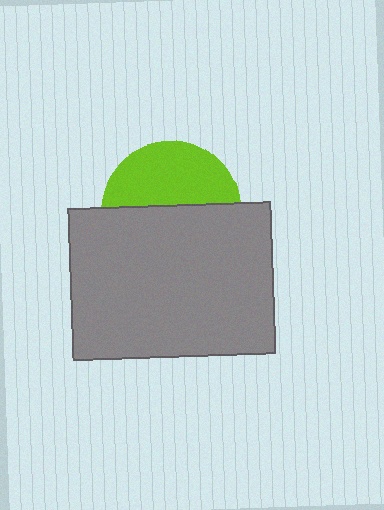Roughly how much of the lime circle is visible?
A small part of it is visible (roughly 44%).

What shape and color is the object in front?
The object in front is a gray rectangle.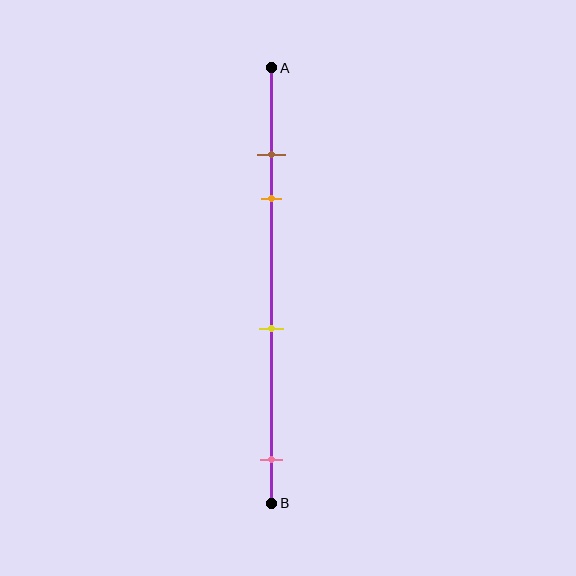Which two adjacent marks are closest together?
The brown and orange marks are the closest adjacent pair.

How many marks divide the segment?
There are 4 marks dividing the segment.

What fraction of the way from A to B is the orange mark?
The orange mark is approximately 30% (0.3) of the way from A to B.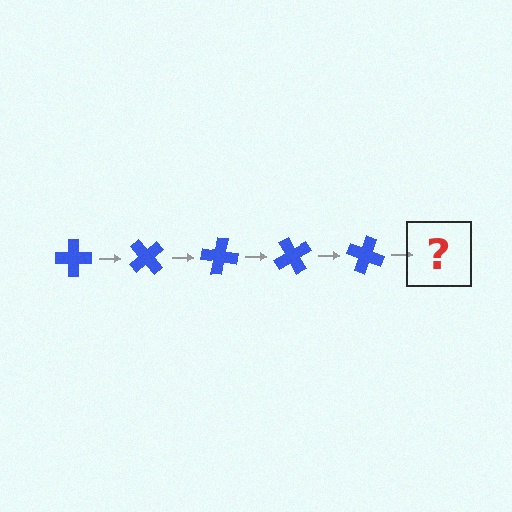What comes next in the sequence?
The next element should be a blue cross rotated 250 degrees.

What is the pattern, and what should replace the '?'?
The pattern is that the cross rotates 50 degrees each step. The '?' should be a blue cross rotated 250 degrees.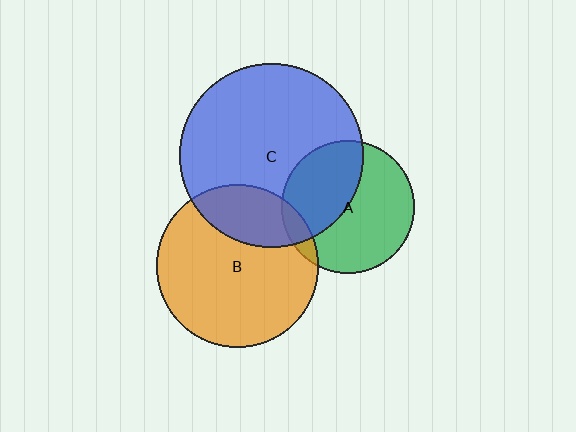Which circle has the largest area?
Circle C (blue).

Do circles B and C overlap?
Yes.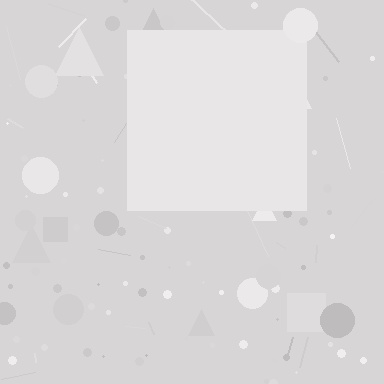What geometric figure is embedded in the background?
A square is embedded in the background.